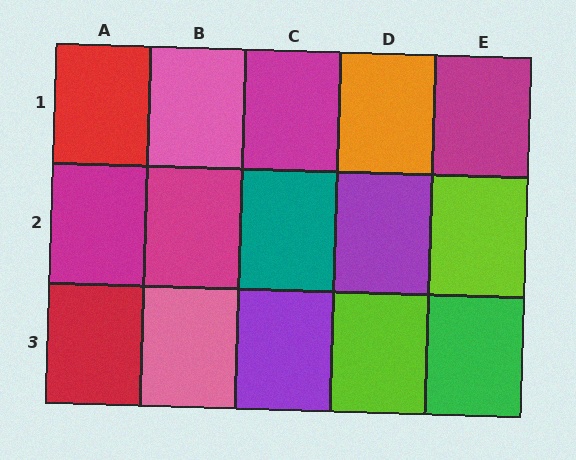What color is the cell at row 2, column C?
Teal.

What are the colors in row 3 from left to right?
Red, pink, purple, lime, green.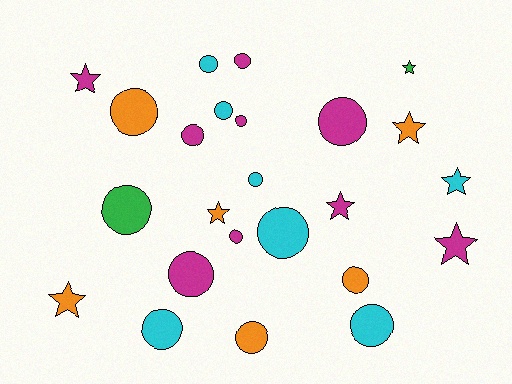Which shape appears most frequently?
Circle, with 16 objects.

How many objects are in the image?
There are 24 objects.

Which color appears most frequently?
Magenta, with 9 objects.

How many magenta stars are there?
There are 3 magenta stars.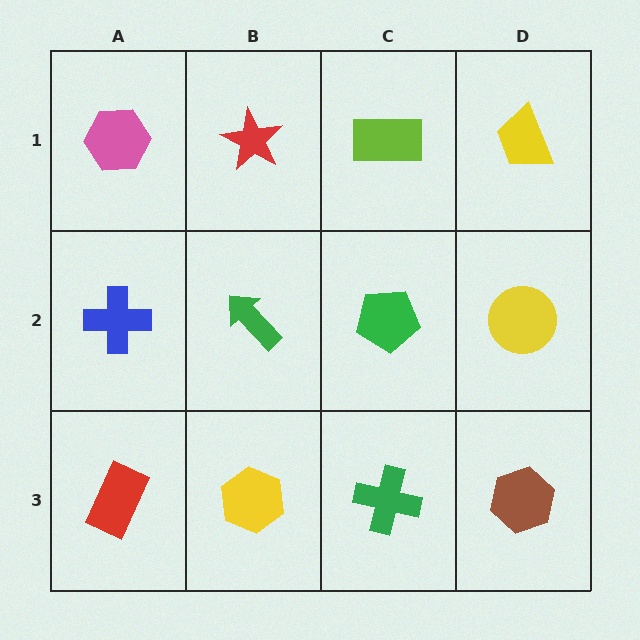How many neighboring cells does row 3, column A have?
2.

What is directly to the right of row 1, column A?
A red star.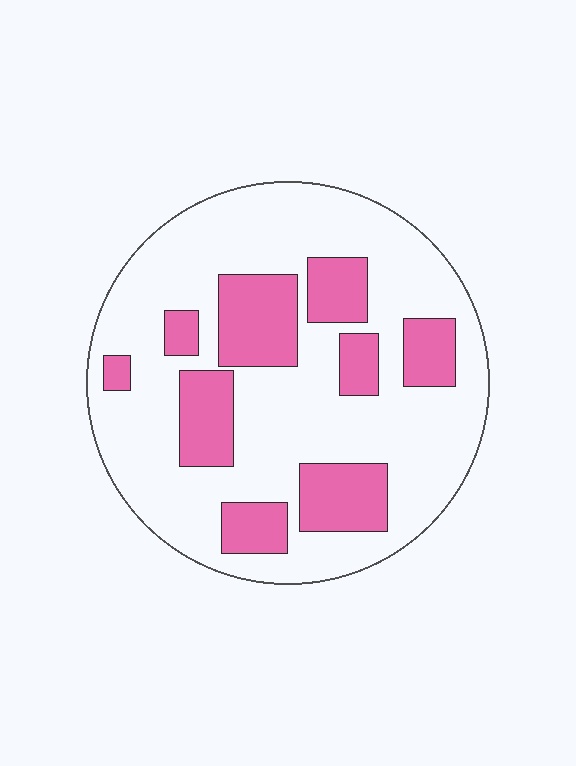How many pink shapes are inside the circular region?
9.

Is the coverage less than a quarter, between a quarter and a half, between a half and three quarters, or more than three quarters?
Between a quarter and a half.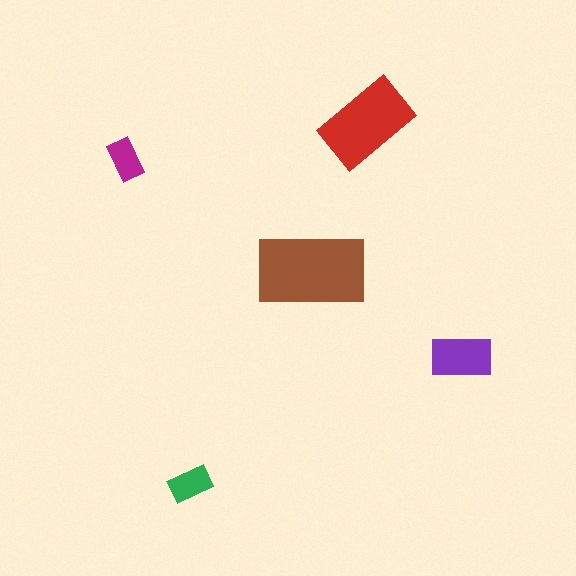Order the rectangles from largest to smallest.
the brown one, the red one, the purple one, the green one, the magenta one.